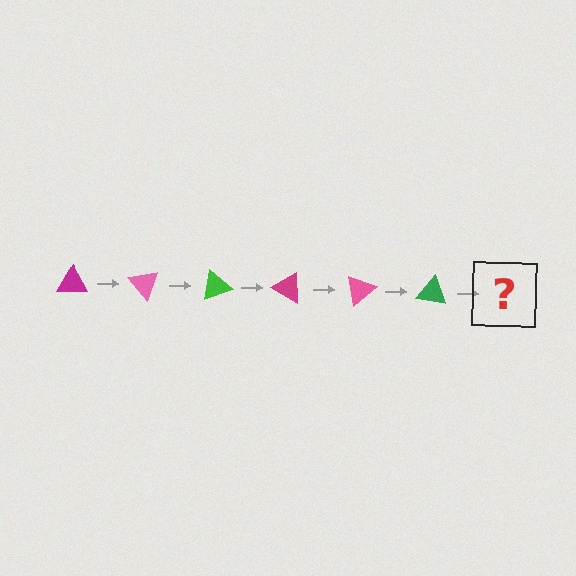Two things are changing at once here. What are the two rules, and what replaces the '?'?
The two rules are that it rotates 50 degrees each step and the color cycles through magenta, pink, and green. The '?' should be a magenta triangle, rotated 300 degrees from the start.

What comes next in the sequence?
The next element should be a magenta triangle, rotated 300 degrees from the start.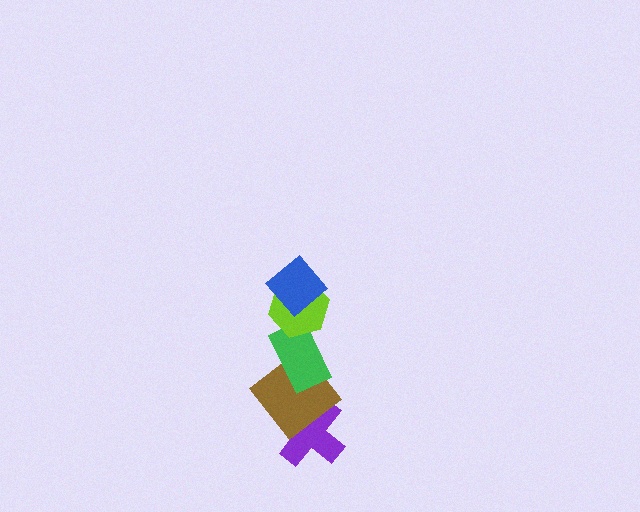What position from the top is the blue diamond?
The blue diamond is 1st from the top.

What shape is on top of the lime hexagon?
The blue diamond is on top of the lime hexagon.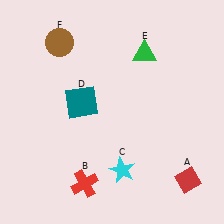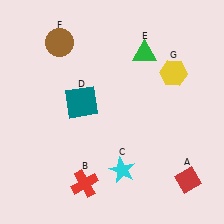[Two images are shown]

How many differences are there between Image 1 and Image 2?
There is 1 difference between the two images.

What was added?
A yellow hexagon (G) was added in Image 2.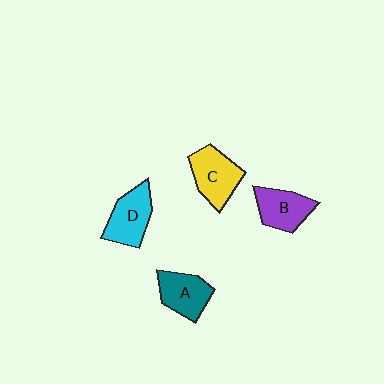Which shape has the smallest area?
Shape A (teal).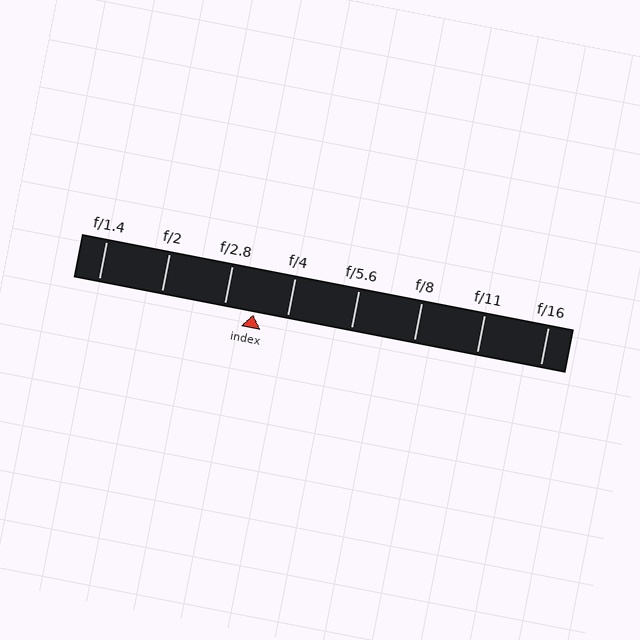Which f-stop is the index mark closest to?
The index mark is closest to f/2.8.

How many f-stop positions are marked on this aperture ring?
There are 8 f-stop positions marked.